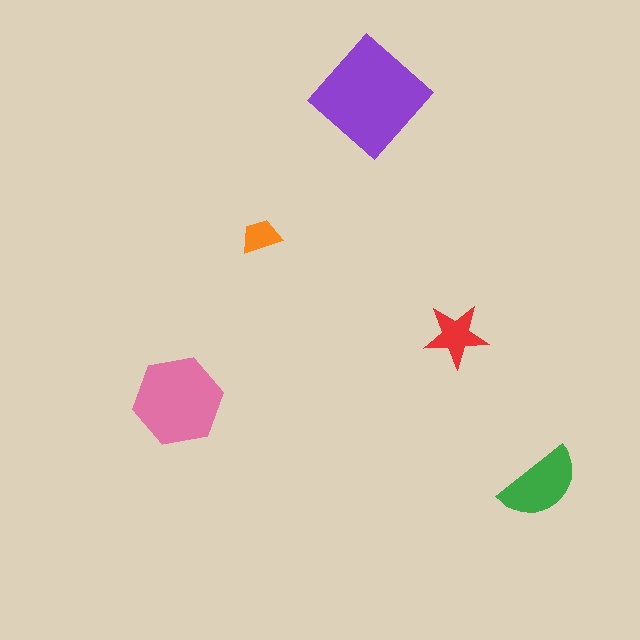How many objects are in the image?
There are 5 objects in the image.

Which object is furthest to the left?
The pink hexagon is leftmost.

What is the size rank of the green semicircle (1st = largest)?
3rd.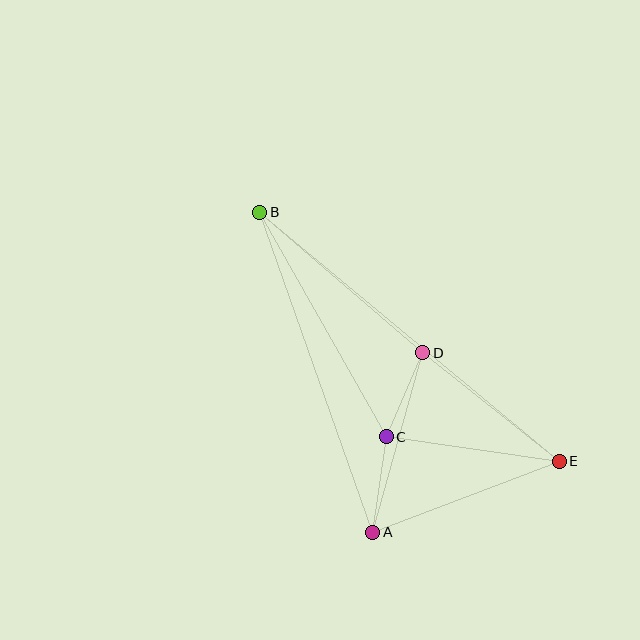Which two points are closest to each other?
Points C and D are closest to each other.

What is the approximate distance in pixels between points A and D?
The distance between A and D is approximately 187 pixels.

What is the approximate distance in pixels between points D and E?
The distance between D and E is approximately 174 pixels.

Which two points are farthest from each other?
Points B and E are farthest from each other.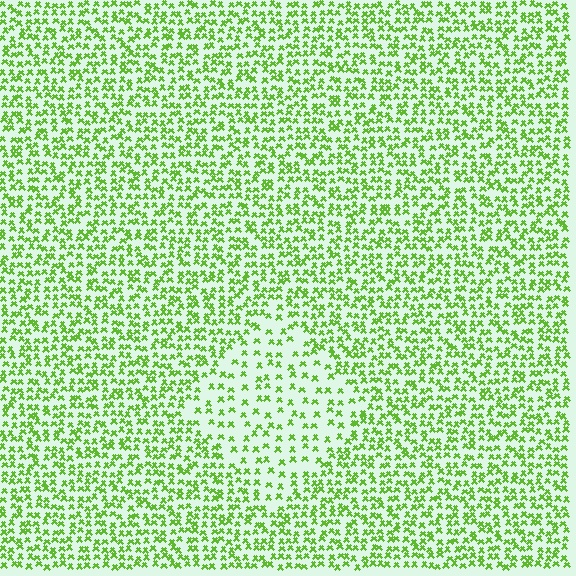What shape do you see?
I see a diamond.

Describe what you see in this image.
The image contains small lime elements arranged at two different densities. A diamond-shaped region is visible where the elements are less densely packed than the surrounding area.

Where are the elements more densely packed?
The elements are more densely packed outside the diamond boundary.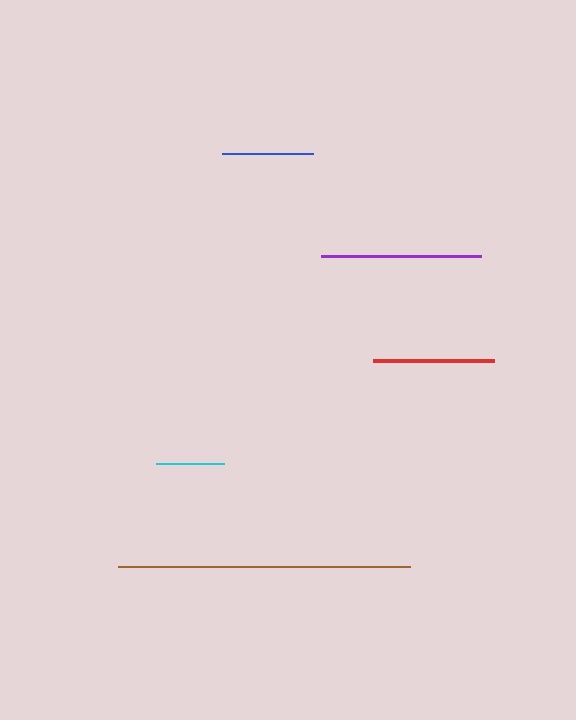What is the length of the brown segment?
The brown segment is approximately 292 pixels long.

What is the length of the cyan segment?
The cyan segment is approximately 68 pixels long.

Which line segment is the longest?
The brown line is the longest at approximately 292 pixels.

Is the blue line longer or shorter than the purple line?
The purple line is longer than the blue line.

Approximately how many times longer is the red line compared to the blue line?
The red line is approximately 1.3 times the length of the blue line.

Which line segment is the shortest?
The cyan line is the shortest at approximately 68 pixels.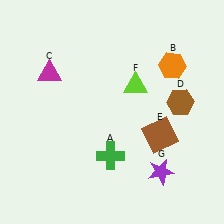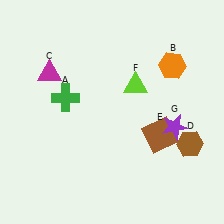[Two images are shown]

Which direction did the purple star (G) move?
The purple star (G) moved up.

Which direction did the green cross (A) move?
The green cross (A) moved up.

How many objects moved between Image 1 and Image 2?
3 objects moved between the two images.